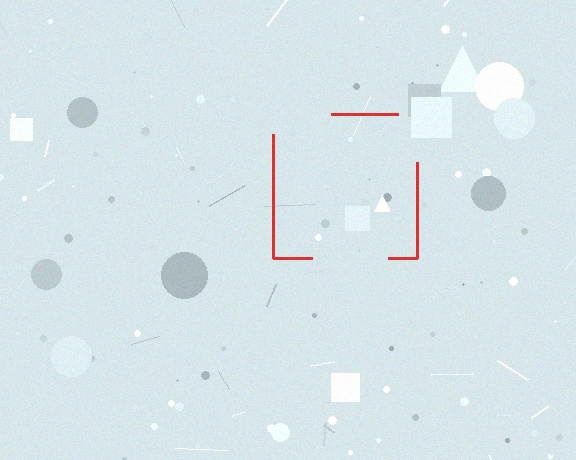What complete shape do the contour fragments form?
The contour fragments form a square.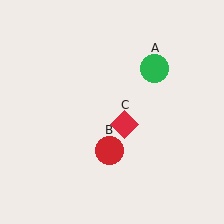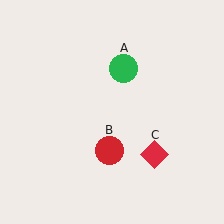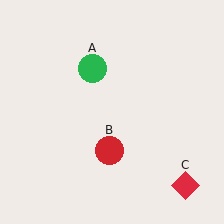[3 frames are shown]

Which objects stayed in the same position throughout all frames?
Red circle (object B) remained stationary.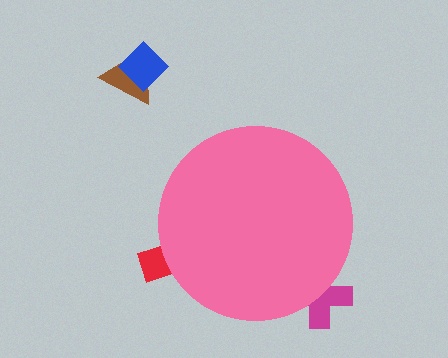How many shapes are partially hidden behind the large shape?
2 shapes are partially hidden.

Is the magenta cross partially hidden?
Yes, the magenta cross is partially hidden behind the pink circle.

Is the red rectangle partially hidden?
Yes, the red rectangle is partially hidden behind the pink circle.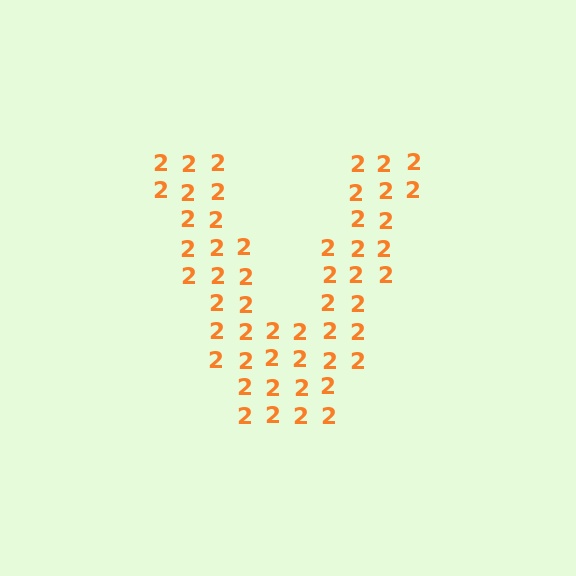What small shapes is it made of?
It is made of small digit 2's.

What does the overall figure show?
The overall figure shows the letter V.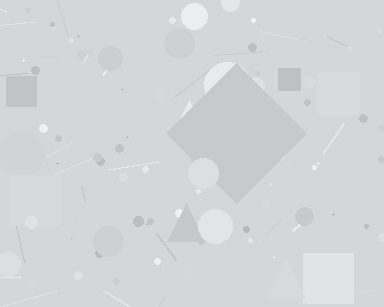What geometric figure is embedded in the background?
A diamond is embedded in the background.